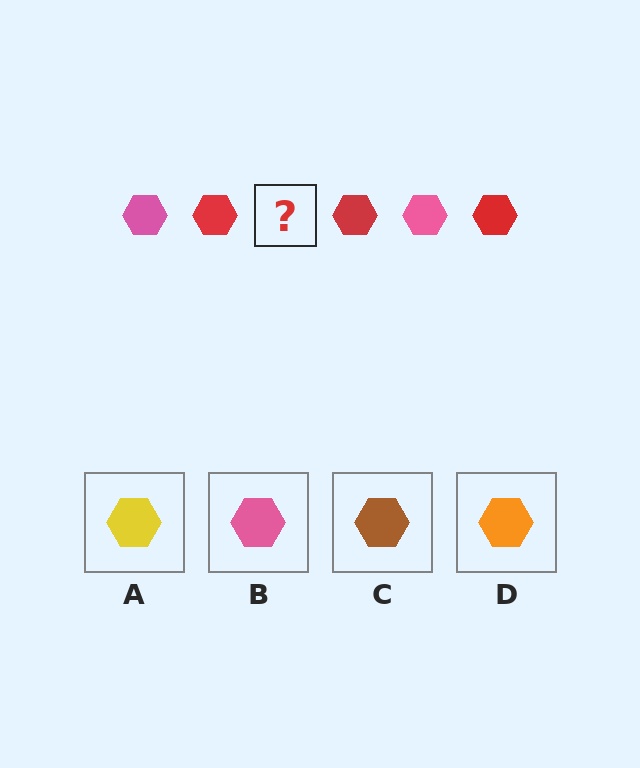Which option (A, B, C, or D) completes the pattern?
B.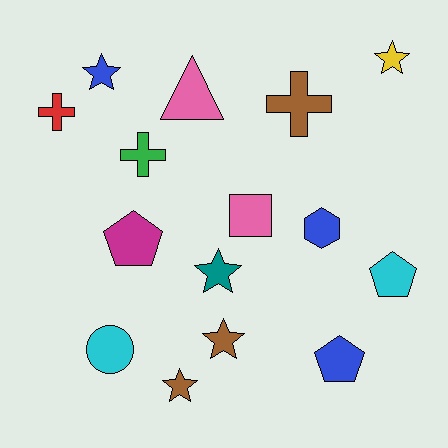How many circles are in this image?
There is 1 circle.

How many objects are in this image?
There are 15 objects.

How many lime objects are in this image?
There are no lime objects.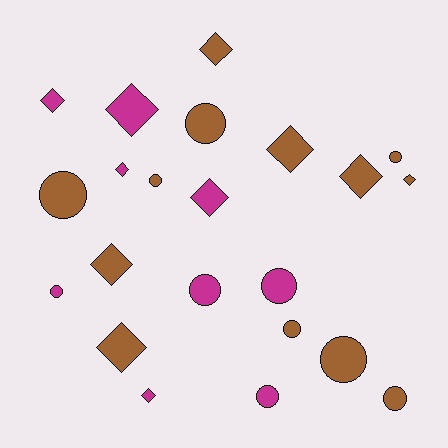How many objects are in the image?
There are 22 objects.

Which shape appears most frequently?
Circle, with 11 objects.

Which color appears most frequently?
Brown, with 13 objects.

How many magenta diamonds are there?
There are 5 magenta diamonds.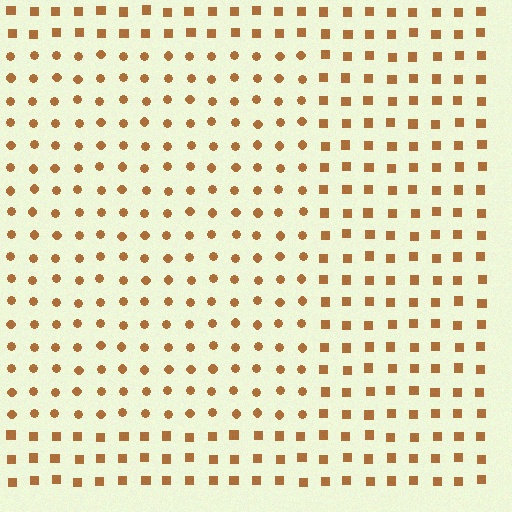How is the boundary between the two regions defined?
The boundary is defined by a change in element shape: circles inside vs. squares outside. All elements share the same color and spacing.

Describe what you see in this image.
The image is filled with small brown elements arranged in a uniform grid. A rectangle-shaped region contains circles, while the surrounding area contains squares. The boundary is defined purely by the change in element shape.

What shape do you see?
I see a rectangle.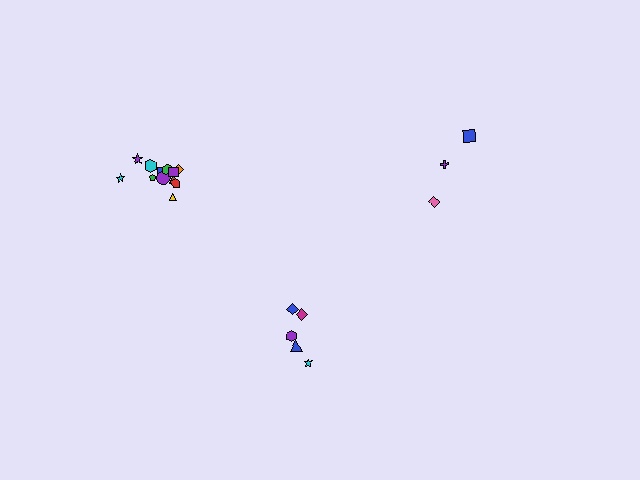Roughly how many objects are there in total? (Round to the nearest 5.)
Roughly 20 objects in total.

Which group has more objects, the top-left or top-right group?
The top-left group.